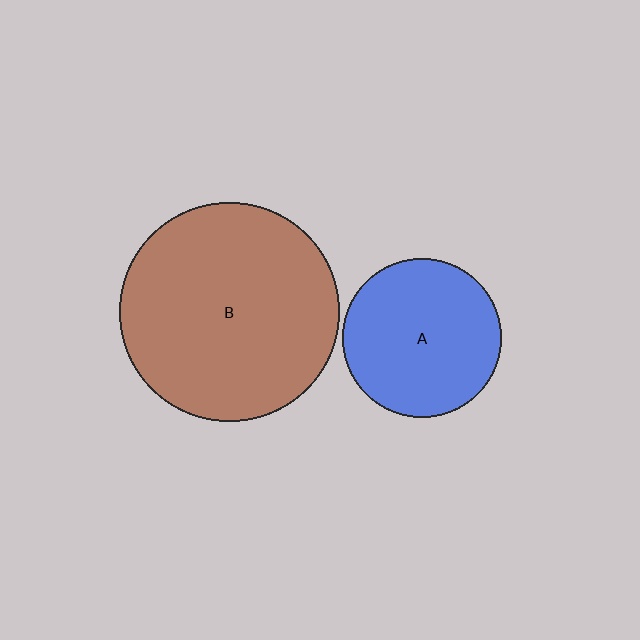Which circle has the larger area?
Circle B (brown).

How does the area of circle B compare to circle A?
Approximately 1.9 times.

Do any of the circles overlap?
No, none of the circles overlap.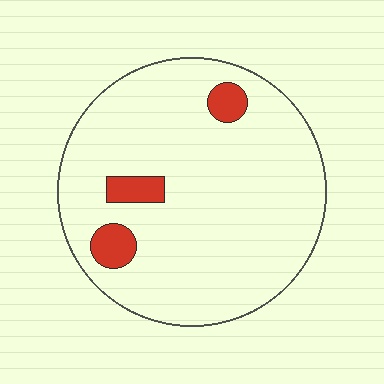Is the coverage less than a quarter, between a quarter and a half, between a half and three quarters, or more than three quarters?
Less than a quarter.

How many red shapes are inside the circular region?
3.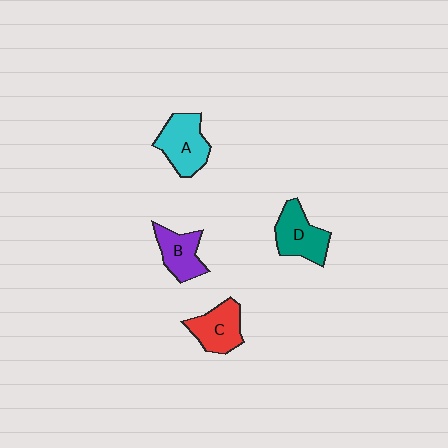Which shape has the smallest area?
Shape B (purple).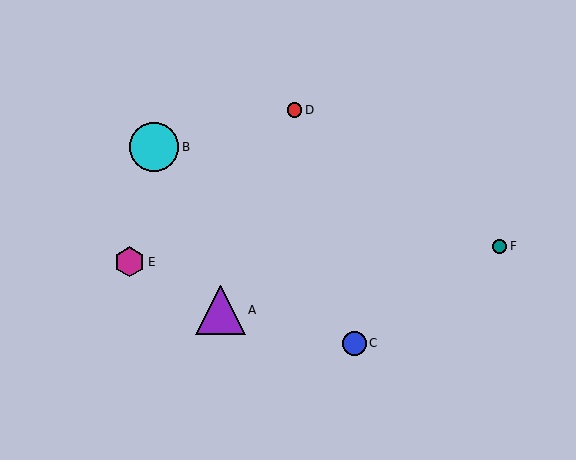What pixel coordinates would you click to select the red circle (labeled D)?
Click at (294, 110) to select the red circle D.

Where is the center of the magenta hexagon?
The center of the magenta hexagon is at (130, 262).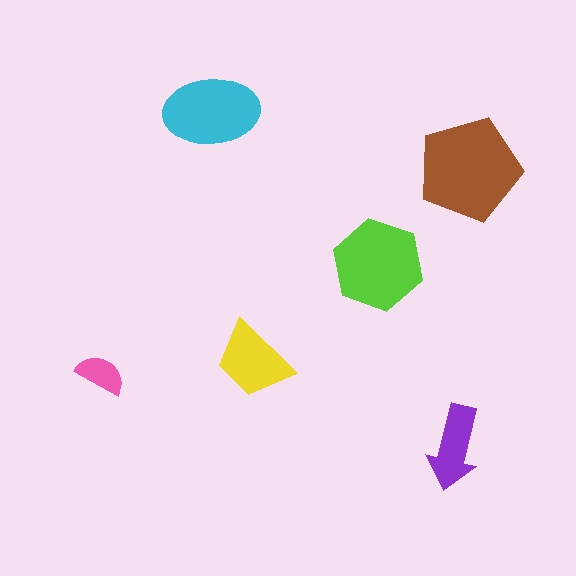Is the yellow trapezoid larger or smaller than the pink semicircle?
Larger.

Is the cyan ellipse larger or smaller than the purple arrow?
Larger.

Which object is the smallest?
The pink semicircle.